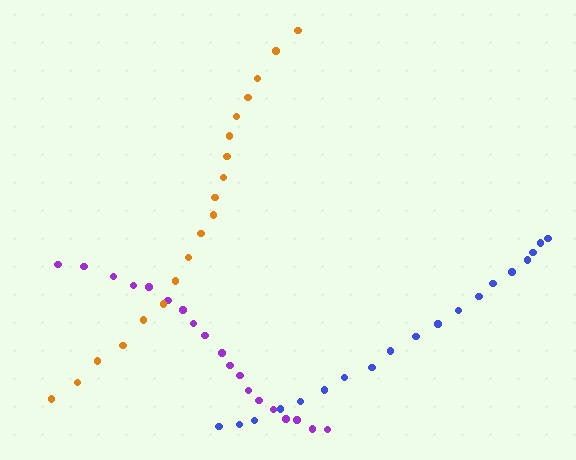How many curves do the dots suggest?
There are 3 distinct paths.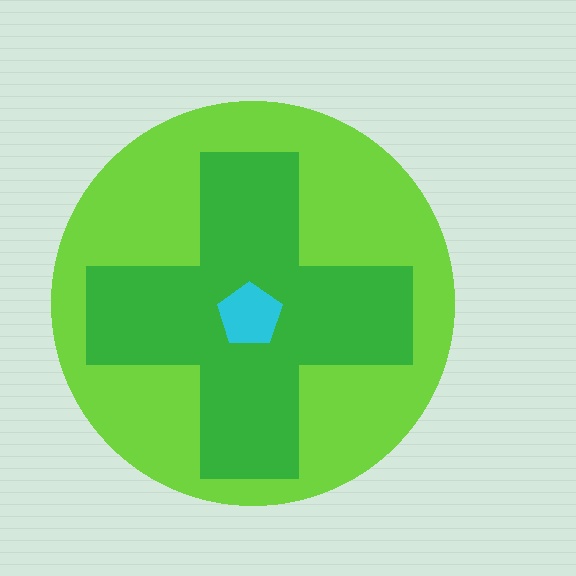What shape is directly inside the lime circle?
The green cross.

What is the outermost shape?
The lime circle.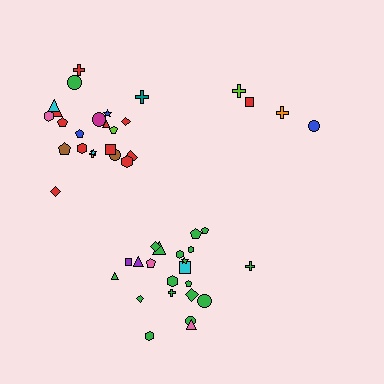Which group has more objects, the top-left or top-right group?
The top-left group.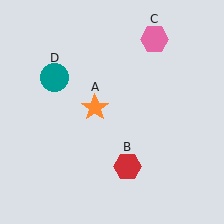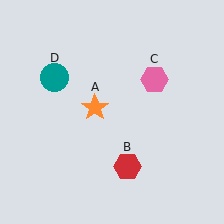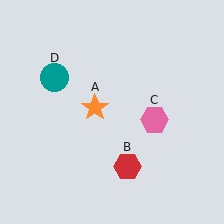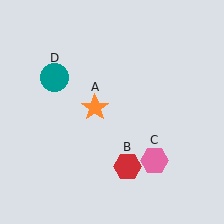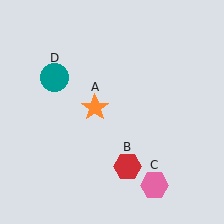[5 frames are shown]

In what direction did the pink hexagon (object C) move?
The pink hexagon (object C) moved down.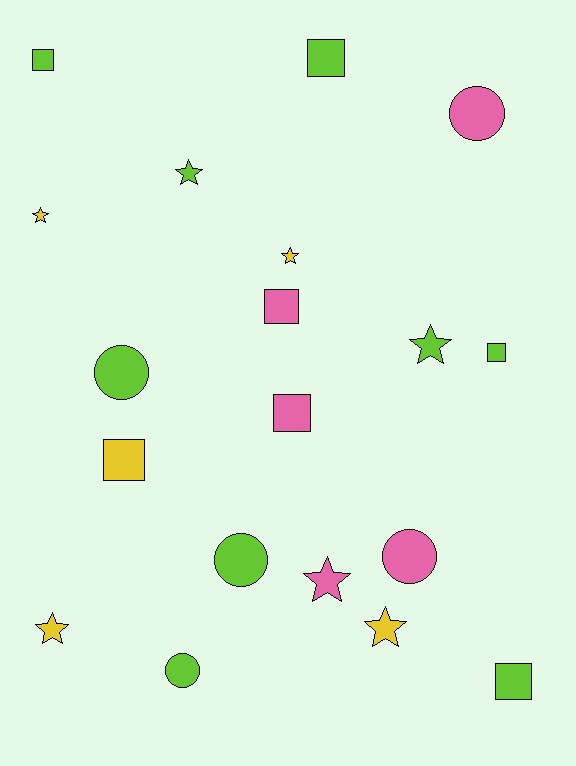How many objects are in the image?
There are 19 objects.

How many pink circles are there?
There are 2 pink circles.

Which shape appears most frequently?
Star, with 7 objects.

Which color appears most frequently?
Lime, with 9 objects.